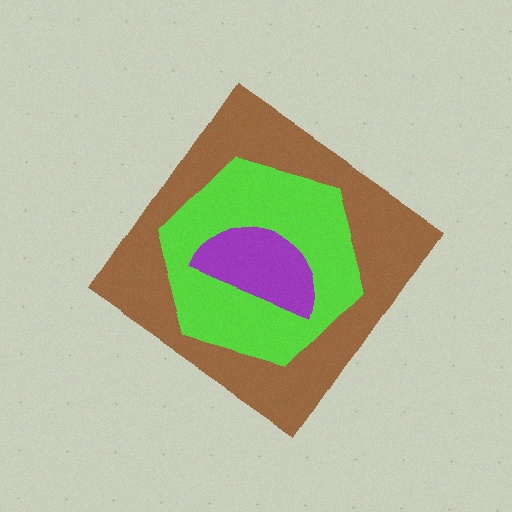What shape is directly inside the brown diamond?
The lime hexagon.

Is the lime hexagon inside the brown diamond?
Yes.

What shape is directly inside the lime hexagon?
The purple semicircle.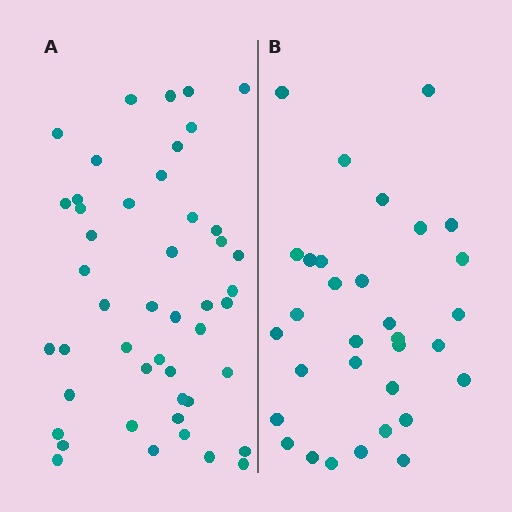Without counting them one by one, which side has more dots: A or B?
Region A (the left region) has more dots.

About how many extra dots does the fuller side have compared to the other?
Region A has approximately 15 more dots than region B.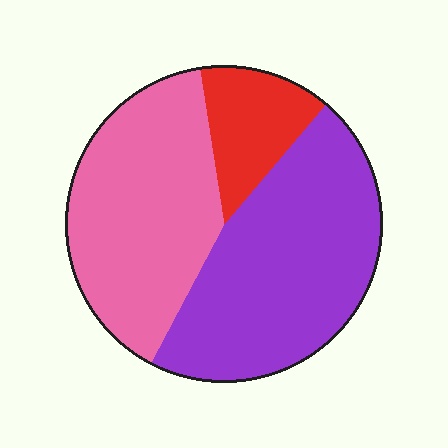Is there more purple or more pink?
Purple.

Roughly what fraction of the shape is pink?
Pink takes up between a quarter and a half of the shape.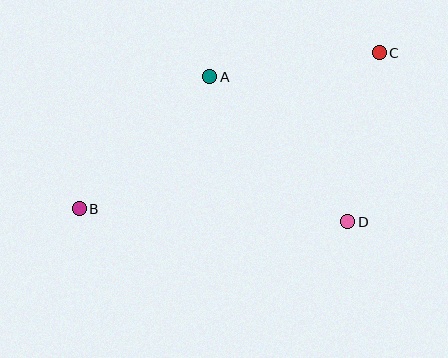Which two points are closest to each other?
Points A and C are closest to each other.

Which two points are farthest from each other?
Points B and C are farthest from each other.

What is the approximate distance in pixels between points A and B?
The distance between A and B is approximately 186 pixels.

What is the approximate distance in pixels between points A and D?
The distance between A and D is approximately 200 pixels.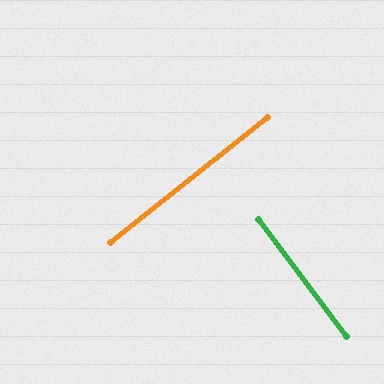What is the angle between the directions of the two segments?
Approximately 89 degrees.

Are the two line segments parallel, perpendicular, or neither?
Perpendicular — they meet at approximately 89°.